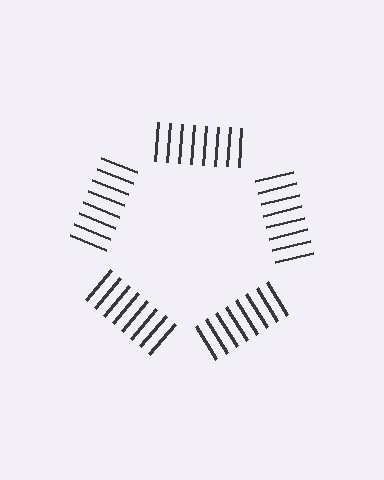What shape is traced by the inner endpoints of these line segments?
An illusory pentagon — the line segments terminate on its edges but no continuous stroke is drawn.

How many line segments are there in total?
40 — 8 along each of the 5 edges.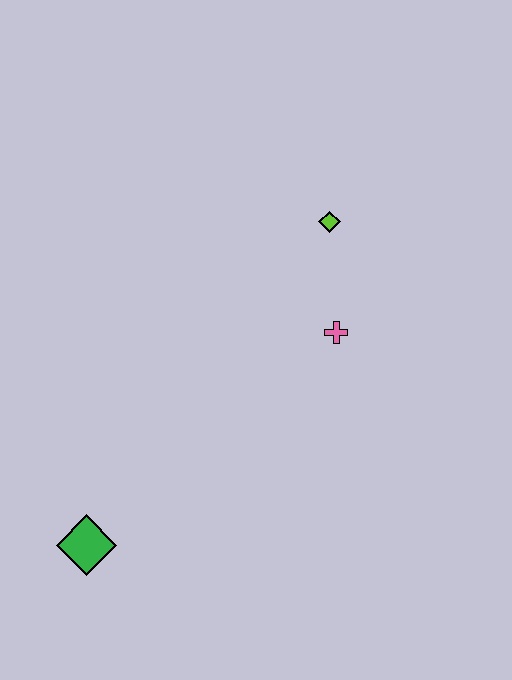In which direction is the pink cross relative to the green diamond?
The pink cross is to the right of the green diamond.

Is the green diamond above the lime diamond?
No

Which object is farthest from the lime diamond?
The green diamond is farthest from the lime diamond.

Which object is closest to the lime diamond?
The pink cross is closest to the lime diamond.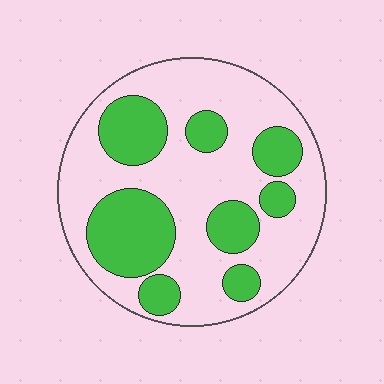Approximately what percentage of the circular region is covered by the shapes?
Approximately 35%.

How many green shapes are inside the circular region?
8.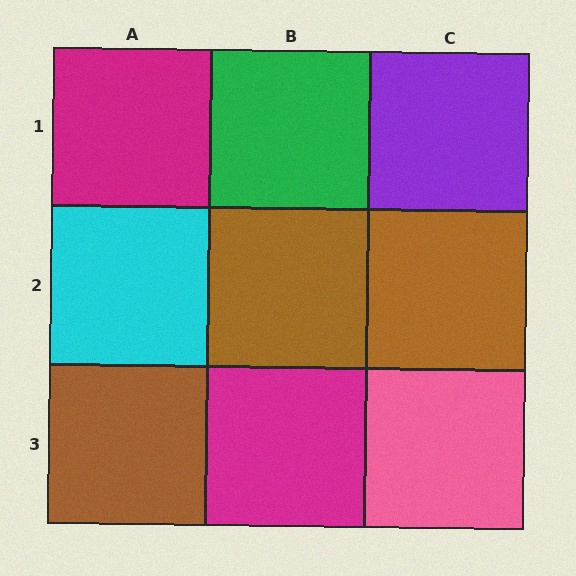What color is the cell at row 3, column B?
Magenta.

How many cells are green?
1 cell is green.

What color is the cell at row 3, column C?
Pink.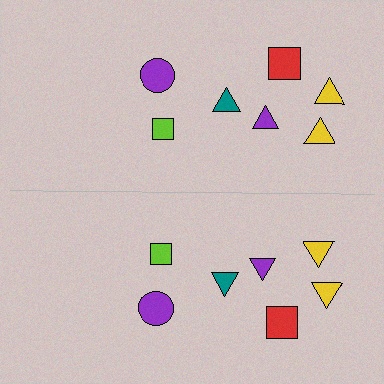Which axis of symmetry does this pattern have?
The pattern has a horizontal axis of symmetry running through the center of the image.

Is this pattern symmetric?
Yes, this pattern has bilateral (reflection) symmetry.